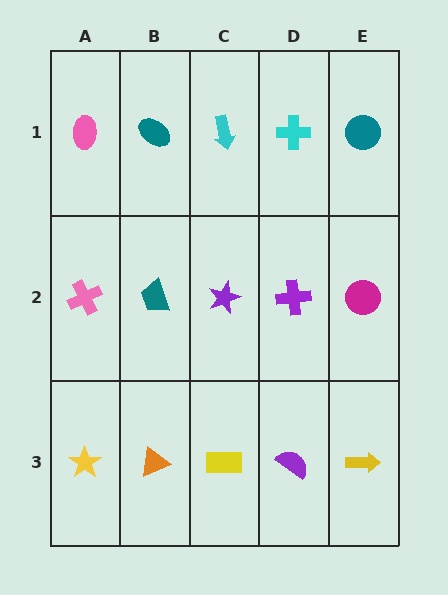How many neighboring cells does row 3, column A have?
2.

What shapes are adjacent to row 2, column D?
A cyan cross (row 1, column D), a purple semicircle (row 3, column D), a purple star (row 2, column C), a magenta circle (row 2, column E).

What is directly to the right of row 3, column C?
A purple semicircle.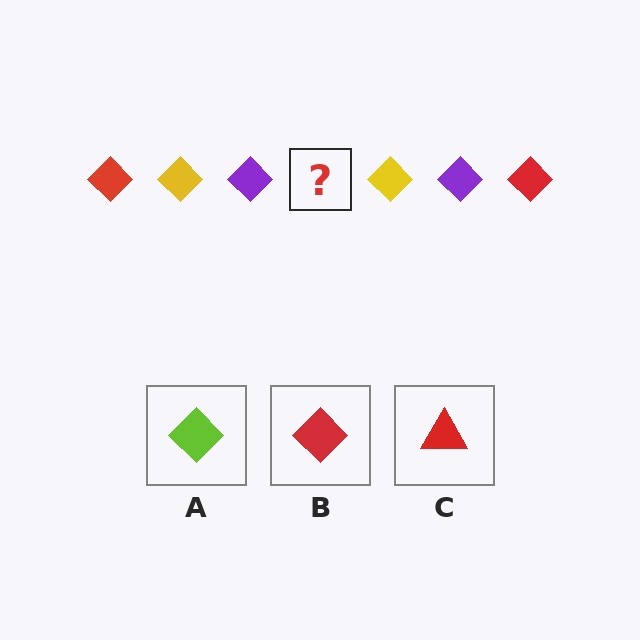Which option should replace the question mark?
Option B.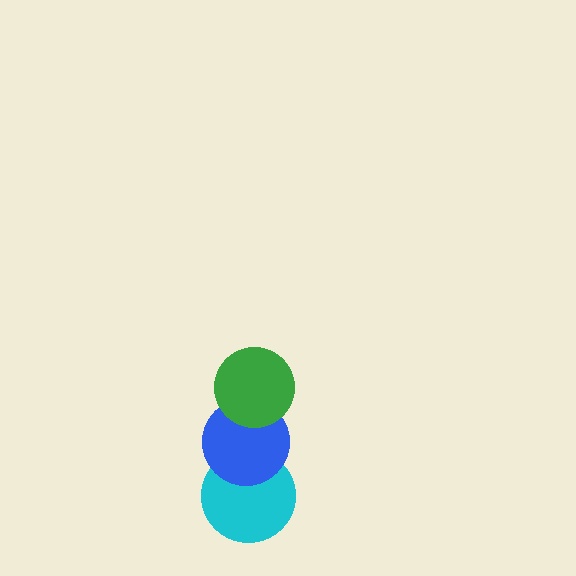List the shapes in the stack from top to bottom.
From top to bottom: the green circle, the blue circle, the cyan circle.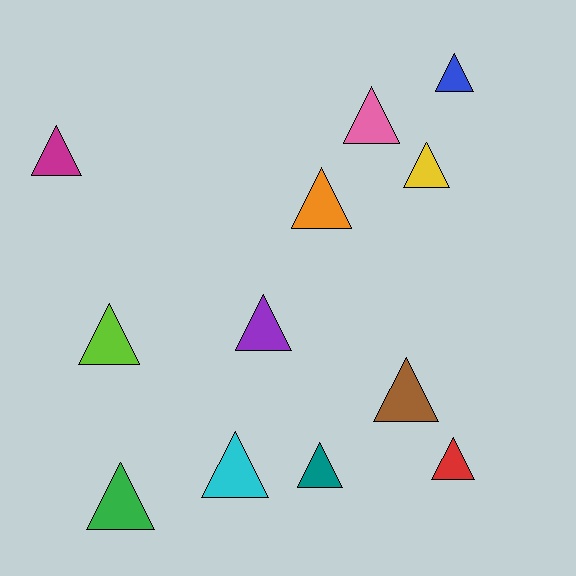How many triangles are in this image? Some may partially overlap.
There are 12 triangles.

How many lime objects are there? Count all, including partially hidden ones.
There is 1 lime object.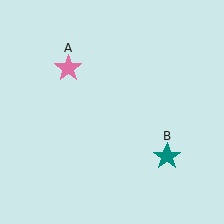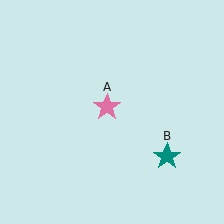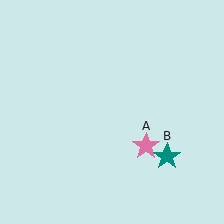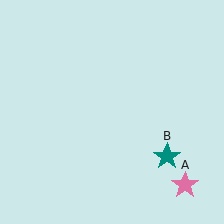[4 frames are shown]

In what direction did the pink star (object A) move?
The pink star (object A) moved down and to the right.